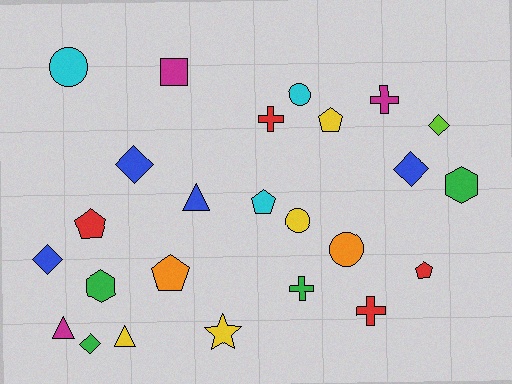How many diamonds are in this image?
There are 5 diamonds.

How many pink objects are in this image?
There are no pink objects.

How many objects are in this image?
There are 25 objects.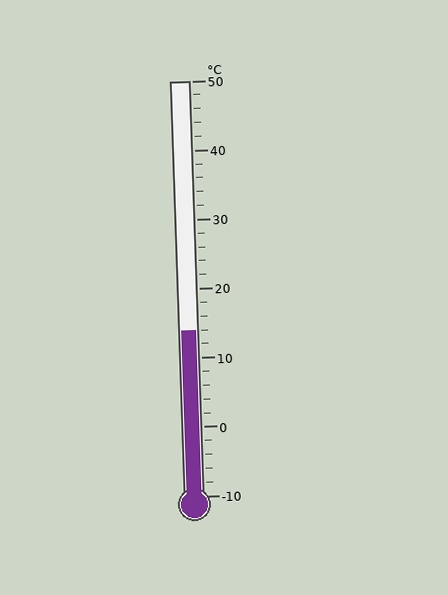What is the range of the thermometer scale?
The thermometer scale ranges from -10°C to 50°C.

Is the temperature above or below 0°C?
The temperature is above 0°C.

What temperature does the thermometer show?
The thermometer shows approximately 14°C.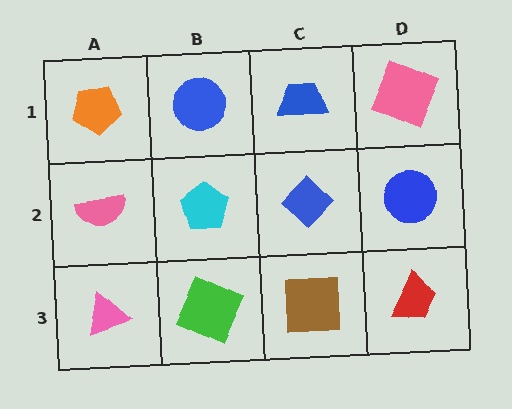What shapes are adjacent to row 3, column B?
A cyan pentagon (row 2, column B), a pink triangle (row 3, column A), a brown square (row 3, column C).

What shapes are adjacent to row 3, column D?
A blue circle (row 2, column D), a brown square (row 3, column C).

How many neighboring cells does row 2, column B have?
4.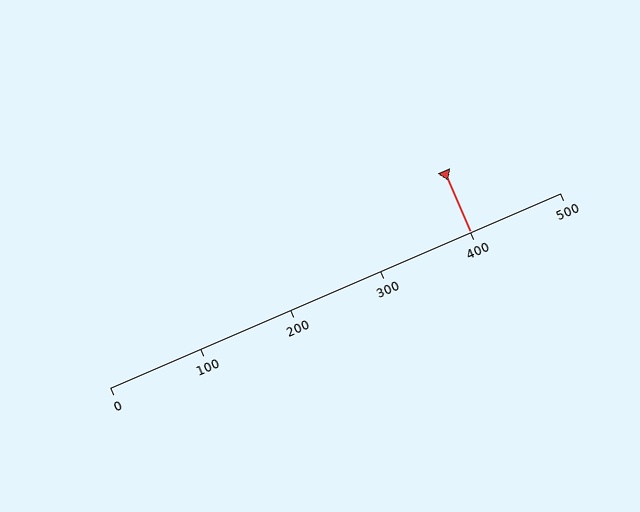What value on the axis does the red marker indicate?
The marker indicates approximately 400.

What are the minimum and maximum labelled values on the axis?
The axis runs from 0 to 500.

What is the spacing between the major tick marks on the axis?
The major ticks are spaced 100 apart.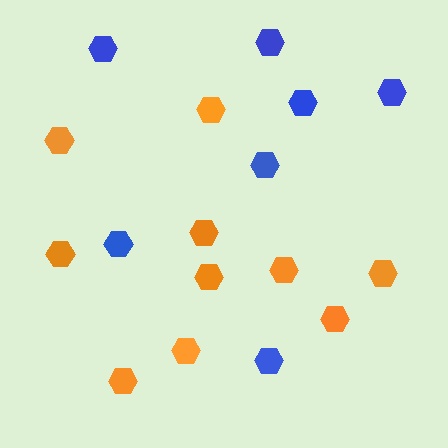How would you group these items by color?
There are 2 groups: one group of blue hexagons (7) and one group of orange hexagons (10).